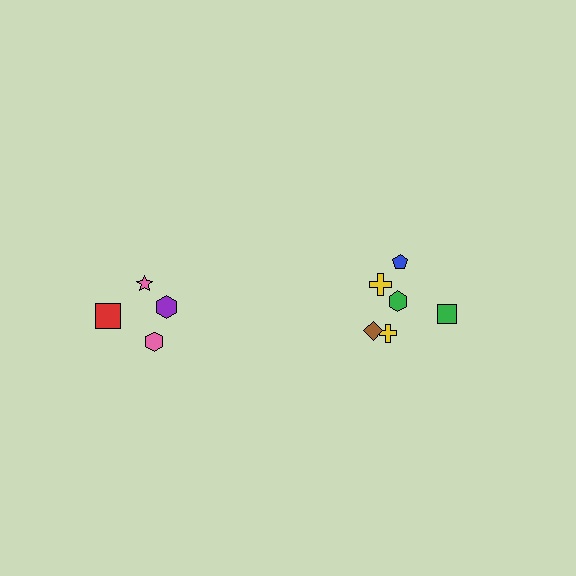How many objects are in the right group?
There are 6 objects.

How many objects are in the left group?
There are 4 objects.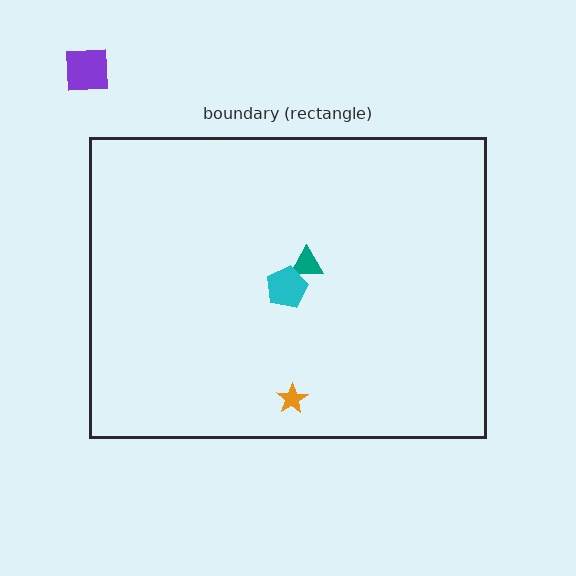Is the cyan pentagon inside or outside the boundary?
Inside.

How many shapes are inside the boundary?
3 inside, 1 outside.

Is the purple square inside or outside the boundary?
Outside.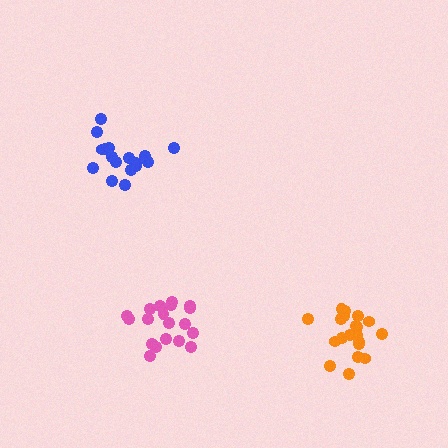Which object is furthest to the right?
The orange cluster is rightmost.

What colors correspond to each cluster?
The clusters are colored: orange, blue, pink.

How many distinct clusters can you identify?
There are 3 distinct clusters.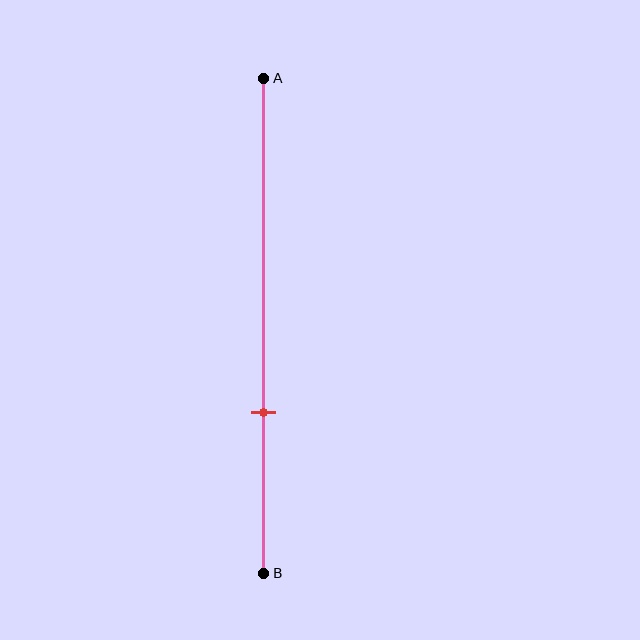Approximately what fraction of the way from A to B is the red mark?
The red mark is approximately 70% of the way from A to B.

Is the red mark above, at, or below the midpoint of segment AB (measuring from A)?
The red mark is below the midpoint of segment AB.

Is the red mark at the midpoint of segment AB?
No, the mark is at about 70% from A, not at the 50% midpoint.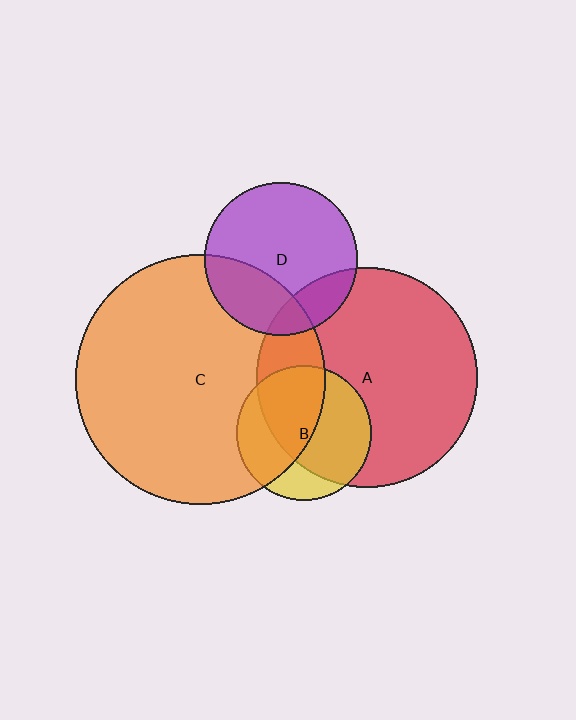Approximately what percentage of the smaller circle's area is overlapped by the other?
Approximately 30%.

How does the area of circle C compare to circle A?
Approximately 1.3 times.